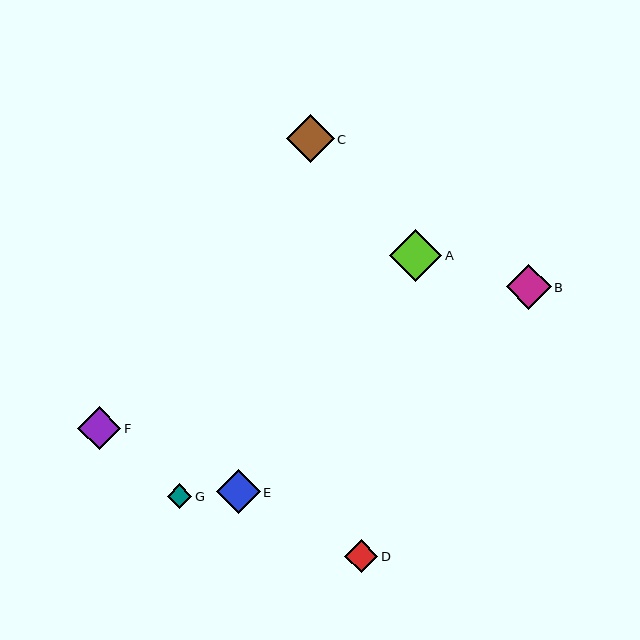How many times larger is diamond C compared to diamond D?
Diamond C is approximately 1.5 times the size of diamond D.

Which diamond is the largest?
Diamond A is the largest with a size of approximately 52 pixels.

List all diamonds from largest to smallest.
From largest to smallest: A, C, B, E, F, D, G.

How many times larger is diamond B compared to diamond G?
Diamond B is approximately 1.8 times the size of diamond G.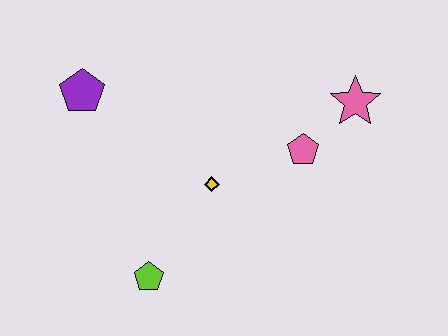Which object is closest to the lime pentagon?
The yellow diamond is closest to the lime pentagon.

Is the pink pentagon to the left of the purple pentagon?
No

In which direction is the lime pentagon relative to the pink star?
The lime pentagon is to the left of the pink star.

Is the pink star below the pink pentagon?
No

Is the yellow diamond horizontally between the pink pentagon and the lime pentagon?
Yes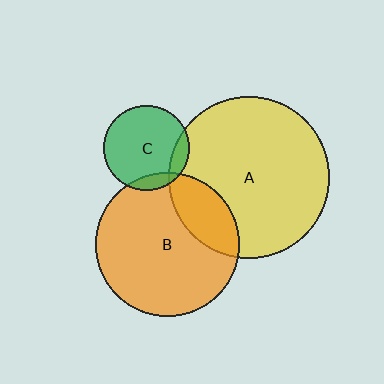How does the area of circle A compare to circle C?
Approximately 3.6 times.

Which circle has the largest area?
Circle A (yellow).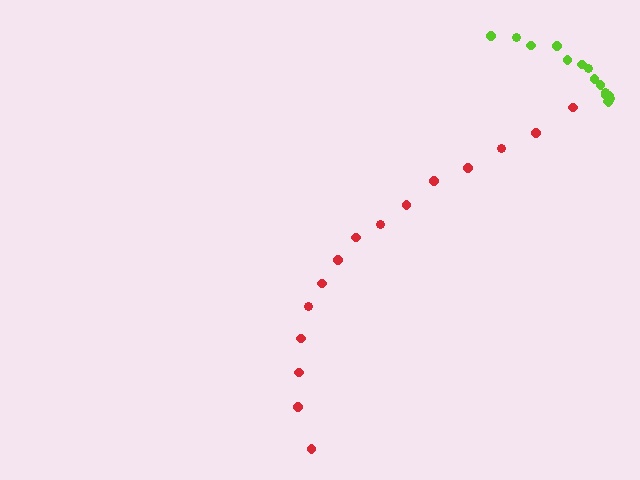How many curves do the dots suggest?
There are 2 distinct paths.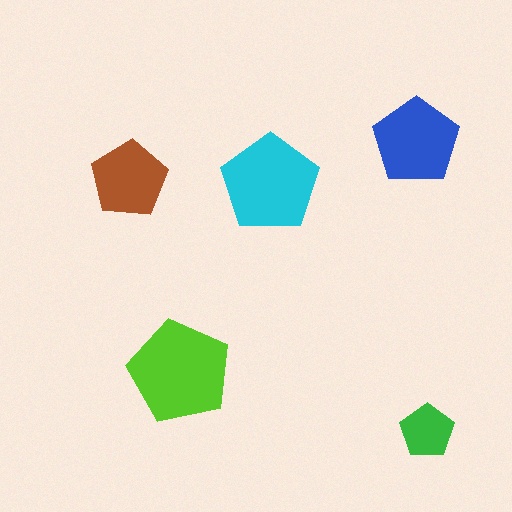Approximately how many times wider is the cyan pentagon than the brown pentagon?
About 1.5 times wider.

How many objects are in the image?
There are 5 objects in the image.